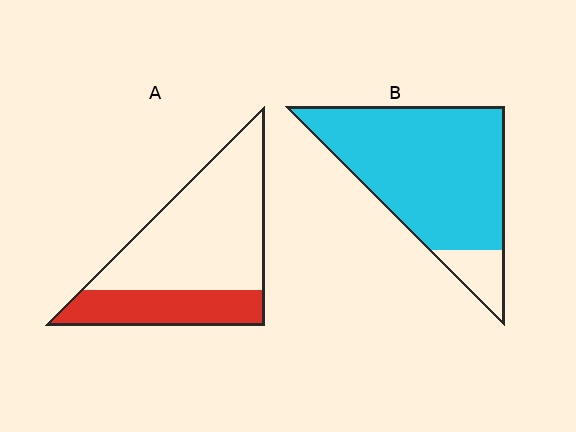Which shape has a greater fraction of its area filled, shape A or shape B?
Shape B.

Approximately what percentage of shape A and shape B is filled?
A is approximately 30% and B is approximately 90%.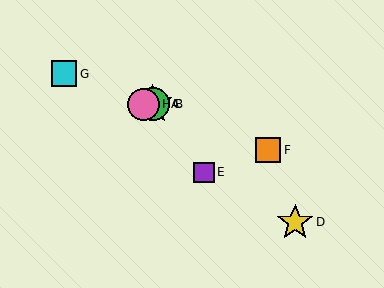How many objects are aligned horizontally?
4 objects (A, B, C, H) are aligned horizontally.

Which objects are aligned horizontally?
Objects A, B, C, H are aligned horizontally.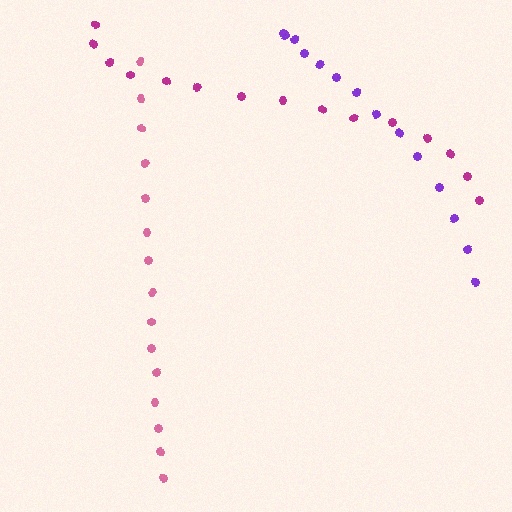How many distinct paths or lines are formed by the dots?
There are 3 distinct paths.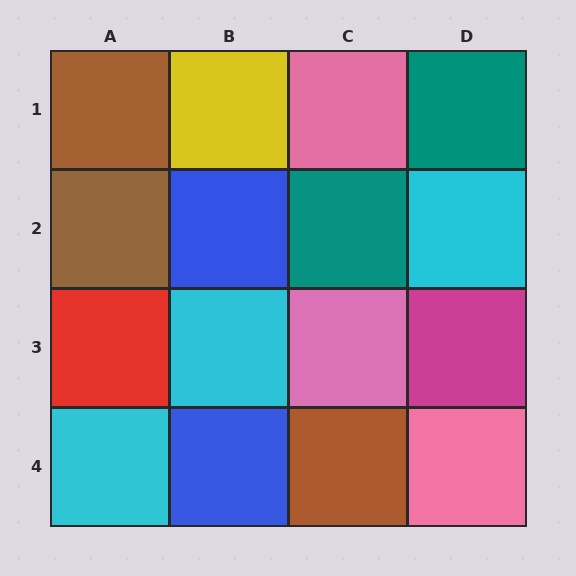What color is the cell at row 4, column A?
Cyan.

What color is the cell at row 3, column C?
Pink.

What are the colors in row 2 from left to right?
Brown, blue, teal, cyan.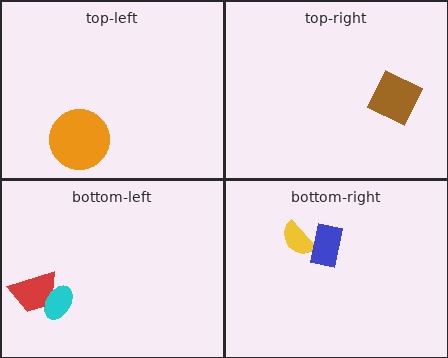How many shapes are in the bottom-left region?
2.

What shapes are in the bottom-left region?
The red trapezoid, the cyan ellipse.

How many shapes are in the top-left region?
1.